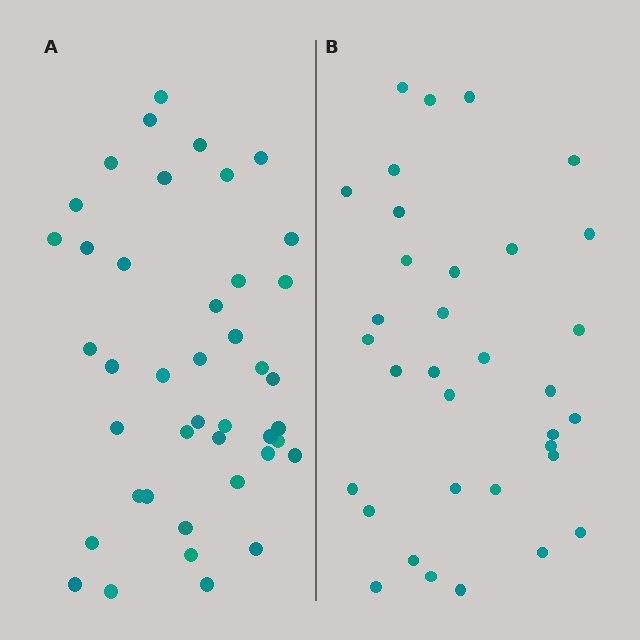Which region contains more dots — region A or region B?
Region A (the left region) has more dots.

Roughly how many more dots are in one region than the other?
Region A has roughly 8 or so more dots than region B.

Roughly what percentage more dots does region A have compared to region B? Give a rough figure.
About 25% more.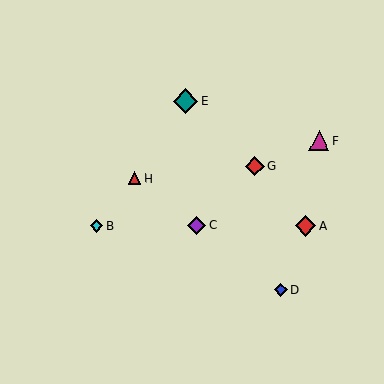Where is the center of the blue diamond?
The center of the blue diamond is at (281, 290).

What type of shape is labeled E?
Shape E is a teal diamond.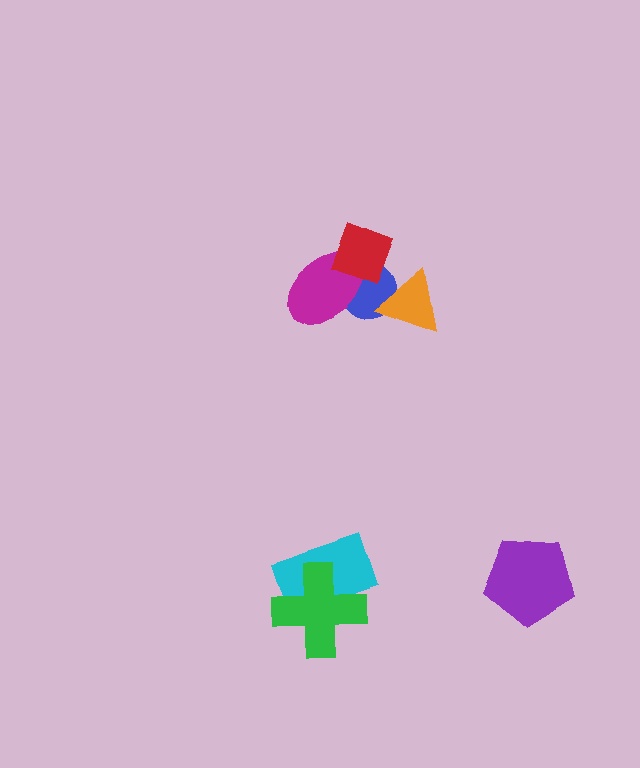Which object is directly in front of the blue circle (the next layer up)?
The orange triangle is directly in front of the blue circle.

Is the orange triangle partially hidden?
No, no other shape covers it.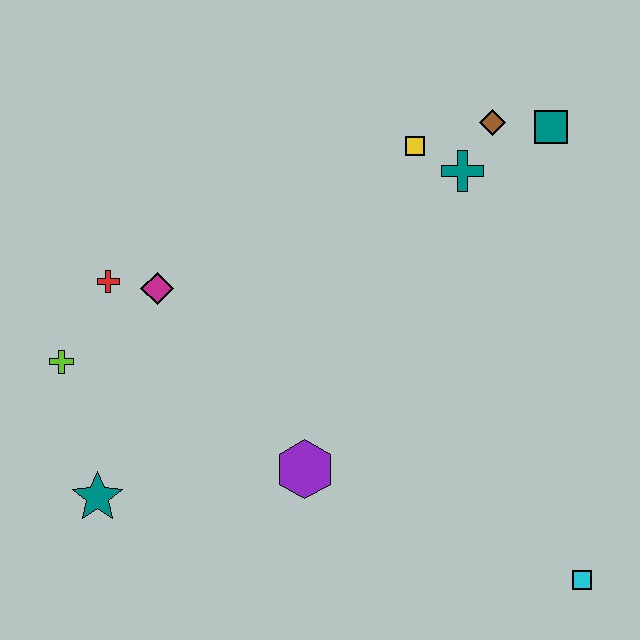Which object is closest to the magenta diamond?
The red cross is closest to the magenta diamond.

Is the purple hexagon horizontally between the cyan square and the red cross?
Yes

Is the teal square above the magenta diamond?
Yes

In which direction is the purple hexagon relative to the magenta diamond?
The purple hexagon is below the magenta diamond.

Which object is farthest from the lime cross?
The cyan square is farthest from the lime cross.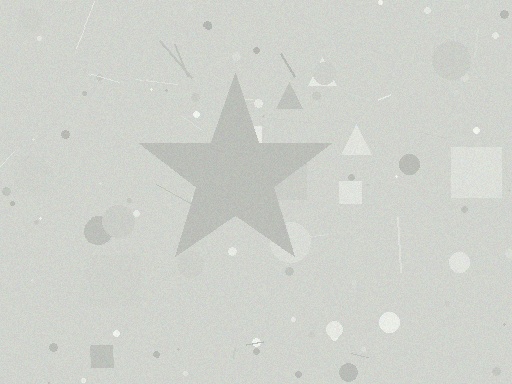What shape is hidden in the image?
A star is hidden in the image.